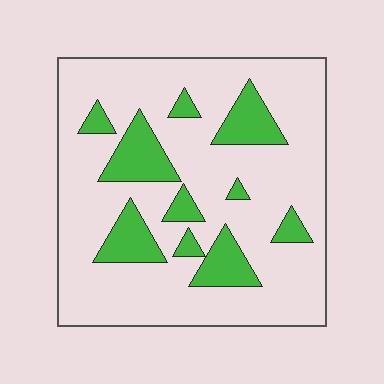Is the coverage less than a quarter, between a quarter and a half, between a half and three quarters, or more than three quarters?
Less than a quarter.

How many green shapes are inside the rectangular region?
10.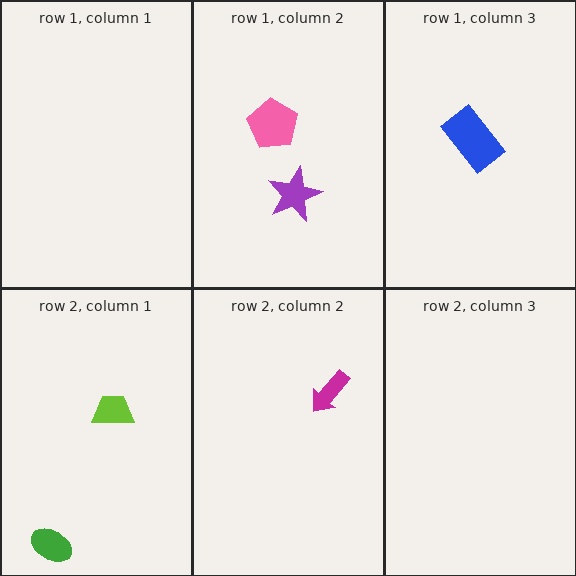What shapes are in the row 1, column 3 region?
The blue rectangle.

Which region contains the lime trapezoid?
The row 2, column 1 region.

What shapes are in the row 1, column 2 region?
The pink pentagon, the purple star.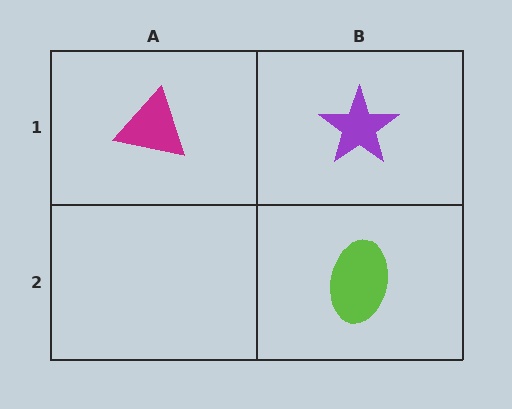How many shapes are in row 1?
2 shapes.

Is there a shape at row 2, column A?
No, that cell is empty.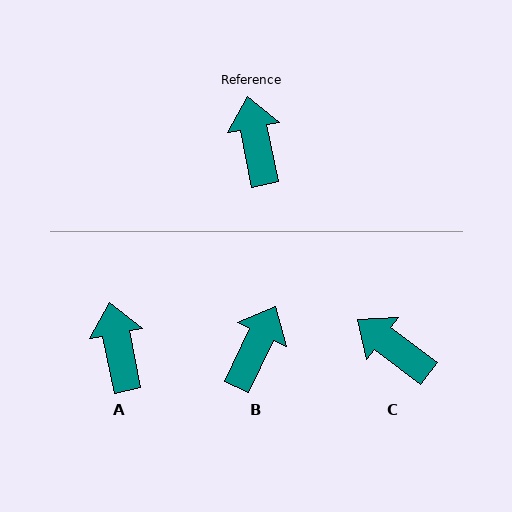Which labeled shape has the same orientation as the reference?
A.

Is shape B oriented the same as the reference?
No, it is off by about 37 degrees.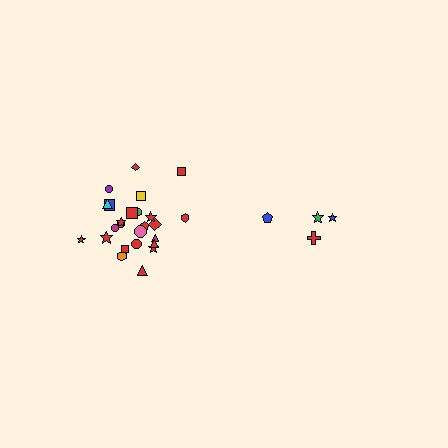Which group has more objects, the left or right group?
The left group.